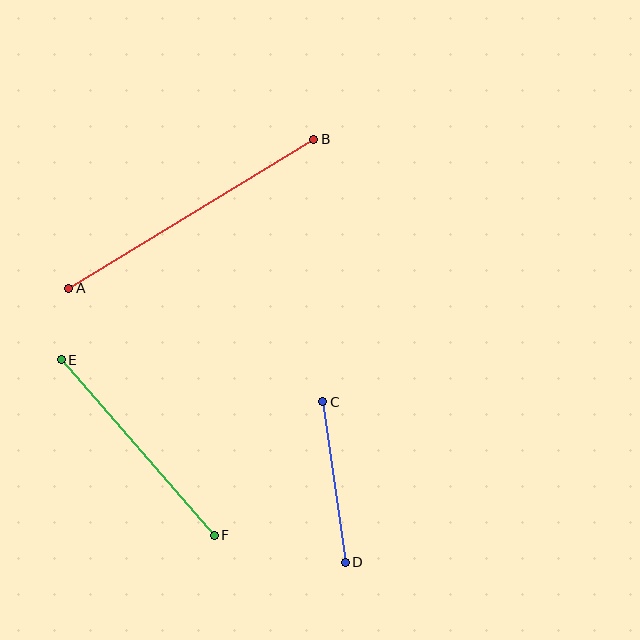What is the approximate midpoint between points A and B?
The midpoint is at approximately (191, 214) pixels.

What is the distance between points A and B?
The distance is approximately 287 pixels.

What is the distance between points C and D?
The distance is approximately 162 pixels.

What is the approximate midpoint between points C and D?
The midpoint is at approximately (334, 482) pixels.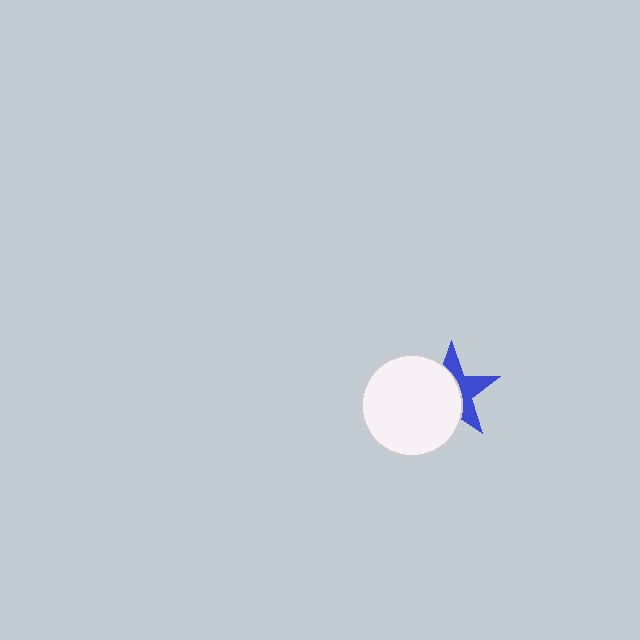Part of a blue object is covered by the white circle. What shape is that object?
It is a star.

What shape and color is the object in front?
The object in front is a white circle.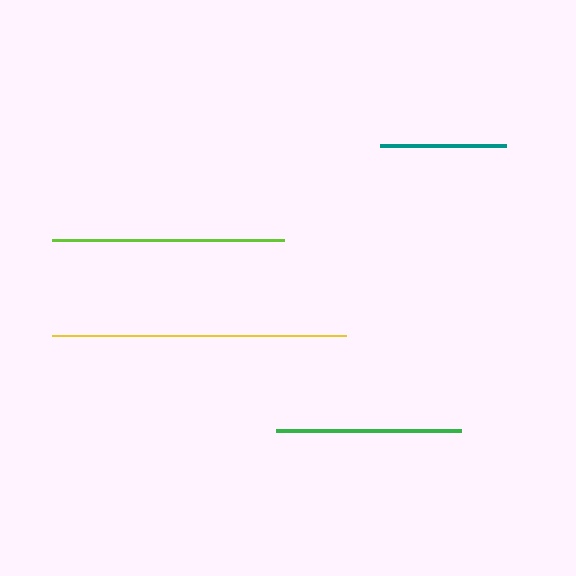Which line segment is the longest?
The yellow line is the longest at approximately 294 pixels.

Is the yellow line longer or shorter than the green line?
The yellow line is longer than the green line.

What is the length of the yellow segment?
The yellow segment is approximately 294 pixels long.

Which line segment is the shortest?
The teal line is the shortest at approximately 126 pixels.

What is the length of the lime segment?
The lime segment is approximately 232 pixels long.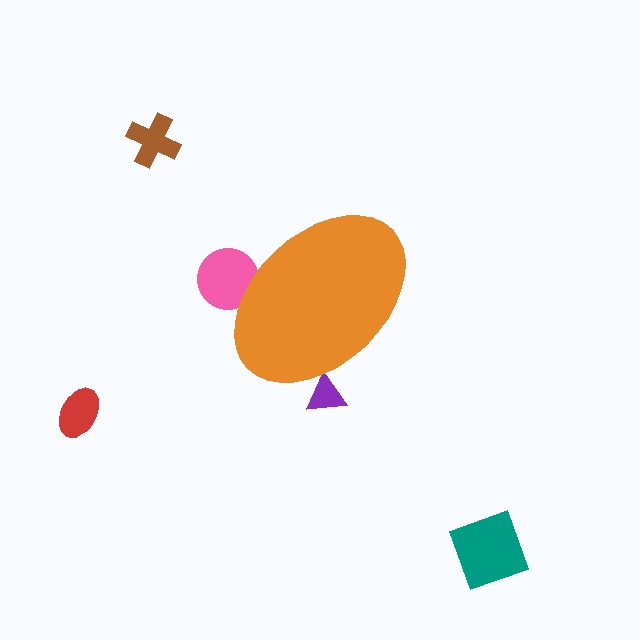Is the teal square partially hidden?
No, the teal square is fully visible.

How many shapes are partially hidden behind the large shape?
2 shapes are partially hidden.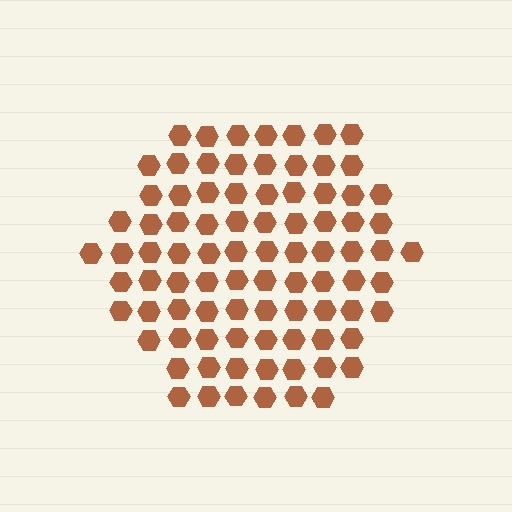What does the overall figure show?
The overall figure shows a hexagon.